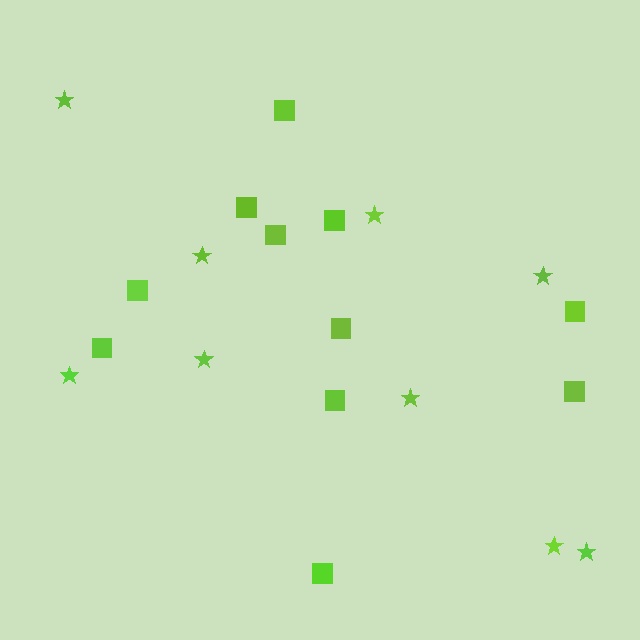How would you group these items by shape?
There are 2 groups: one group of stars (9) and one group of squares (11).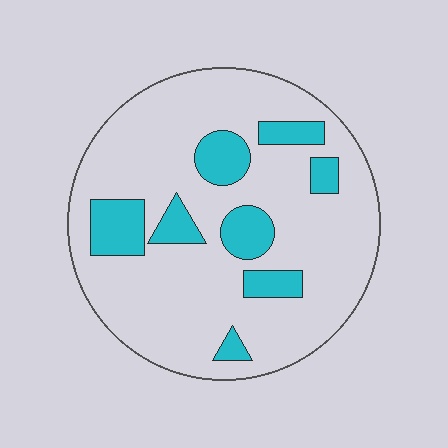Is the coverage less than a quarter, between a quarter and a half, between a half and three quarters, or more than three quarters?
Less than a quarter.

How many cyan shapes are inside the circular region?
8.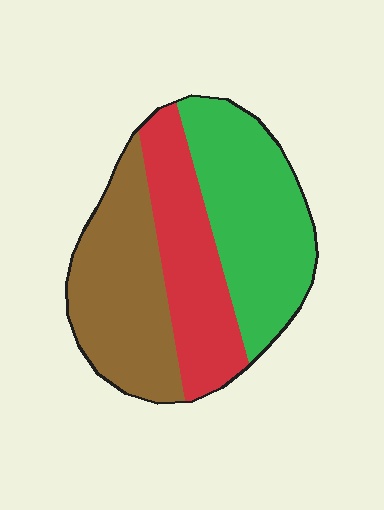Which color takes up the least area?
Red, at roughly 30%.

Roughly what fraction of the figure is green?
Green takes up about three eighths (3/8) of the figure.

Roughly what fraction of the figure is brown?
Brown covers 34% of the figure.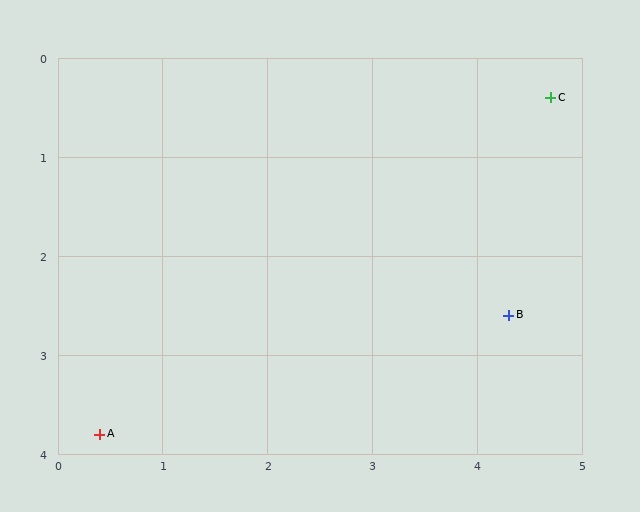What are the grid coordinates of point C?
Point C is at approximately (4.7, 0.4).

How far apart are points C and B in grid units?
Points C and B are about 2.2 grid units apart.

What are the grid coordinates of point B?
Point B is at approximately (4.3, 2.6).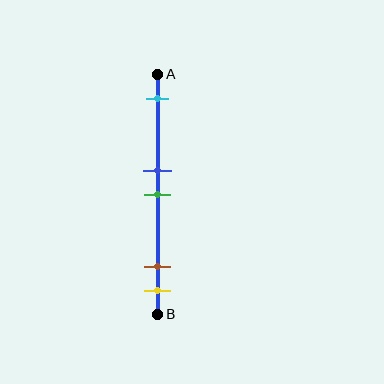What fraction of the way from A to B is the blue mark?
The blue mark is approximately 40% (0.4) of the way from A to B.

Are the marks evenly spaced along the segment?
No, the marks are not evenly spaced.